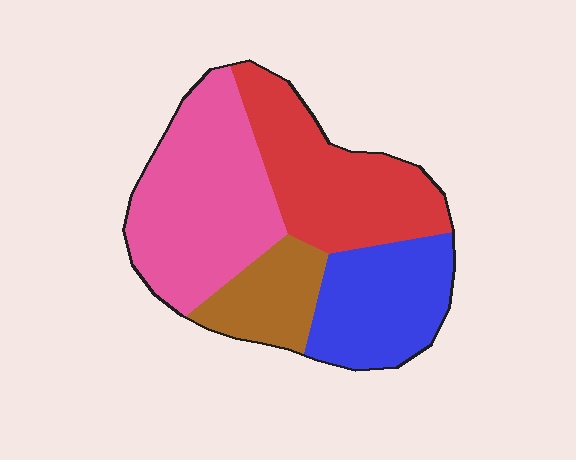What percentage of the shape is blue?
Blue takes up about one fifth (1/5) of the shape.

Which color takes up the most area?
Pink, at roughly 35%.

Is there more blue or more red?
Red.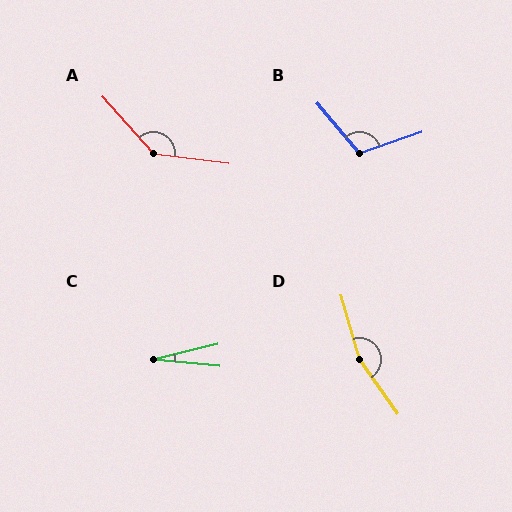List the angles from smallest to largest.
C (20°), B (112°), A (139°), D (161°).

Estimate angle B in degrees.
Approximately 112 degrees.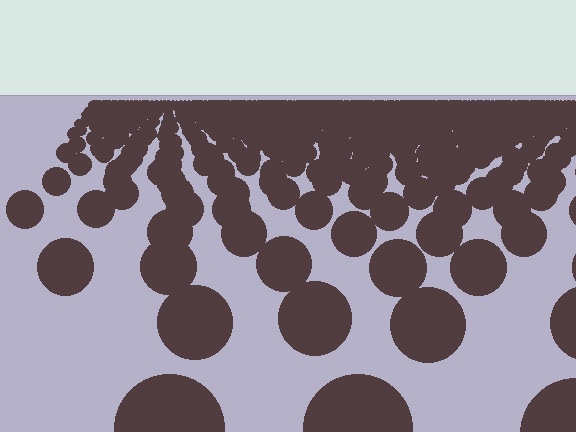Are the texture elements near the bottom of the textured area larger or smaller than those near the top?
Larger. Near the bottom, elements are closer to the viewer and appear at a bigger on-screen size.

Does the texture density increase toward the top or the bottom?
Density increases toward the top.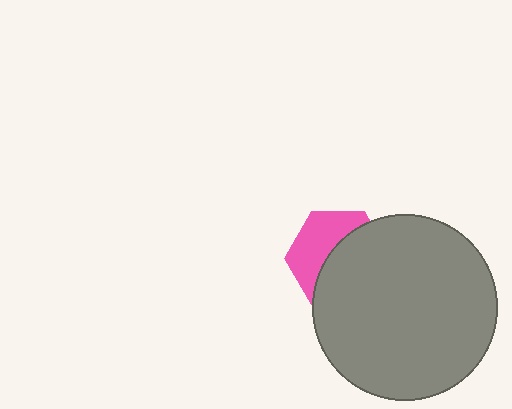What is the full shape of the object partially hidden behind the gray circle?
The partially hidden object is a pink hexagon.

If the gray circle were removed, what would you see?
You would see the complete pink hexagon.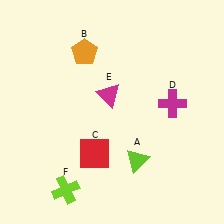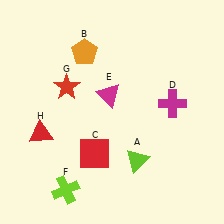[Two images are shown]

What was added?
A red star (G), a red triangle (H) were added in Image 2.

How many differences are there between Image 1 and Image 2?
There are 2 differences between the two images.